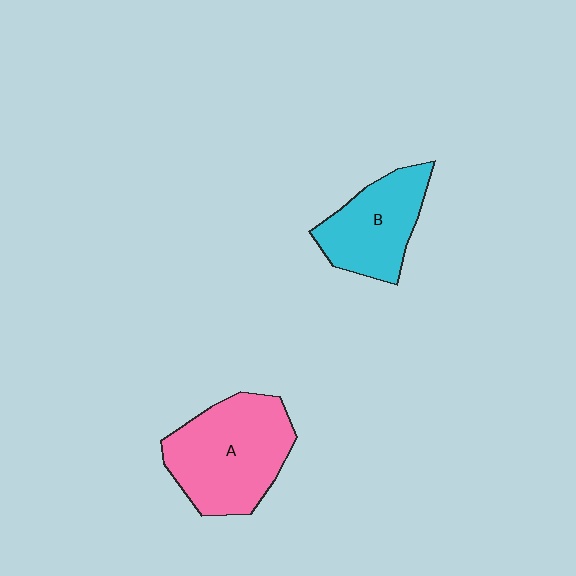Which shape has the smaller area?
Shape B (cyan).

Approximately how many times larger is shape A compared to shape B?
Approximately 1.4 times.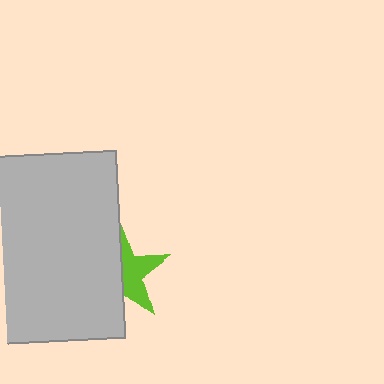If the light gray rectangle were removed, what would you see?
You would see the complete lime star.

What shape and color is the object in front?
The object in front is a light gray rectangle.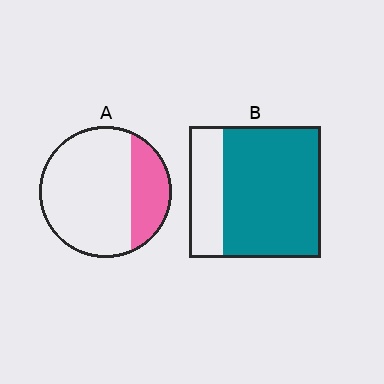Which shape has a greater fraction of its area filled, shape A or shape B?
Shape B.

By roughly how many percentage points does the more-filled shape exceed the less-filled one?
By roughly 50 percentage points (B over A).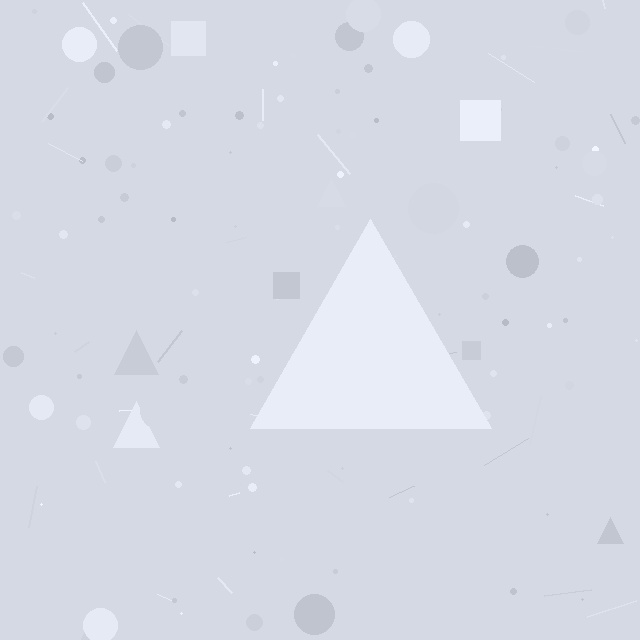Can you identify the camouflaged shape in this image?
The camouflaged shape is a triangle.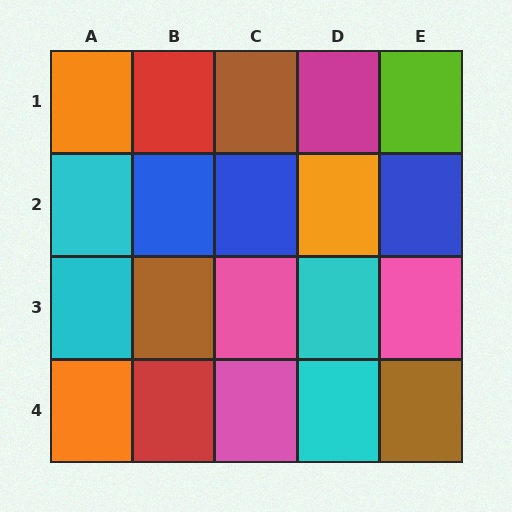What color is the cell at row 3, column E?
Pink.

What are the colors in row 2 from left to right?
Cyan, blue, blue, orange, blue.